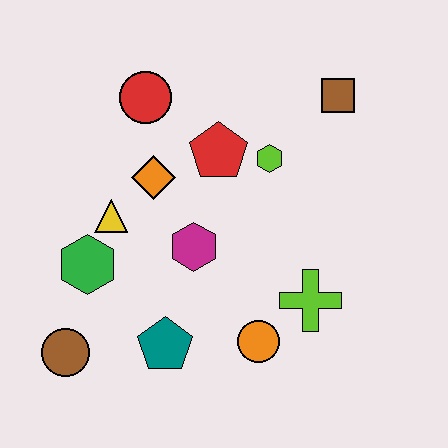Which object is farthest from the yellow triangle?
The brown square is farthest from the yellow triangle.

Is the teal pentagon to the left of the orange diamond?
No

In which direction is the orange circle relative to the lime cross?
The orange circle is to the left of the lime cross.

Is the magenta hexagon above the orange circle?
Yes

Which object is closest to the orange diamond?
The yellow triangle is closest to the orange diamond.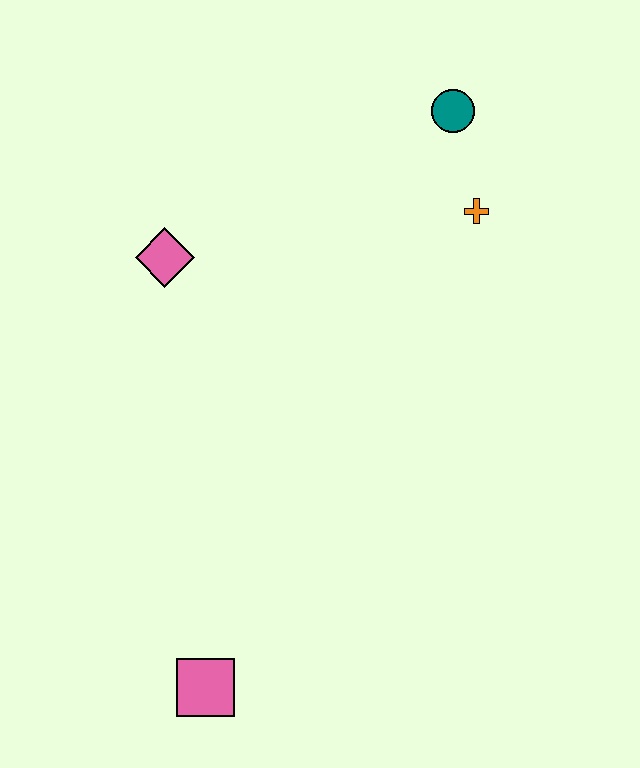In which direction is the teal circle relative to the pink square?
The teal circle is above the pink square.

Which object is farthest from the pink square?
The teal circle is farthest from the pink square.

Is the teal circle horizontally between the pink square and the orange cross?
Yes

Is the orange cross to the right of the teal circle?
Yes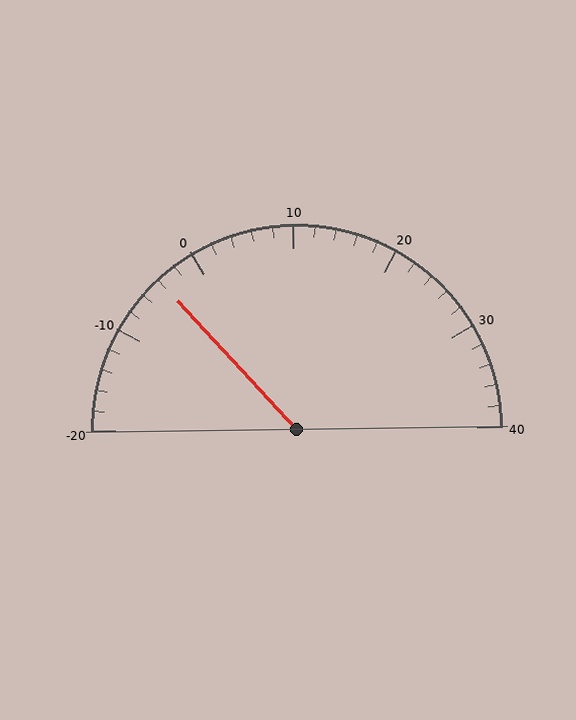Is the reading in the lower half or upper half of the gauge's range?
The reading is in the lower half of the range (-20 to 40).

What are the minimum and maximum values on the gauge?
The gauge ranges from -20 to 40.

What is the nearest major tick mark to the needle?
The nearest major tick mark is 0.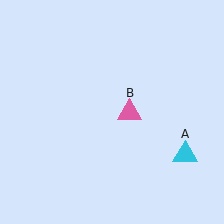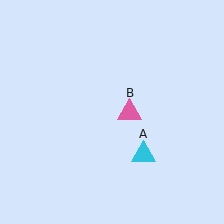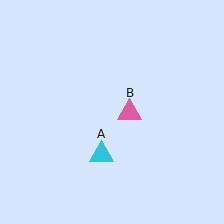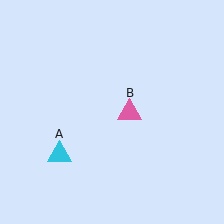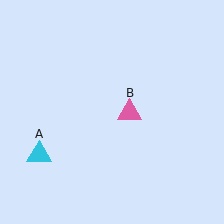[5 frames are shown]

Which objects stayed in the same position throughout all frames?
Pink triangle (object B) remained stationary.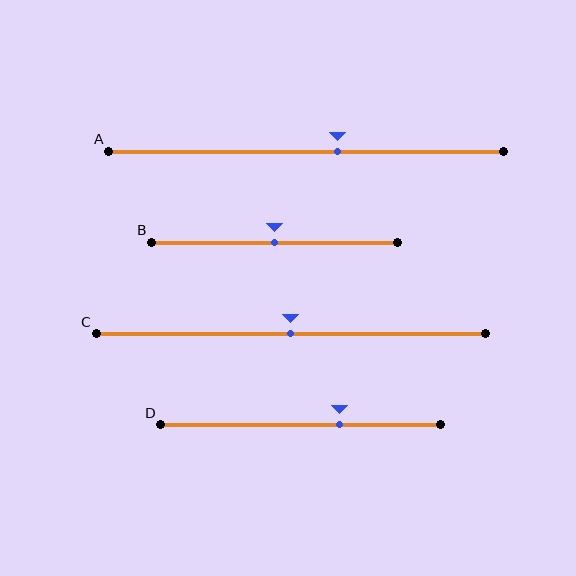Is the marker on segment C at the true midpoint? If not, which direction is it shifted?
Yes, the marker on segment C is at the true midpoint.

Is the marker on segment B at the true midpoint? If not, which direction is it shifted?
Yes, the marker on segment B is at the true midpoint.